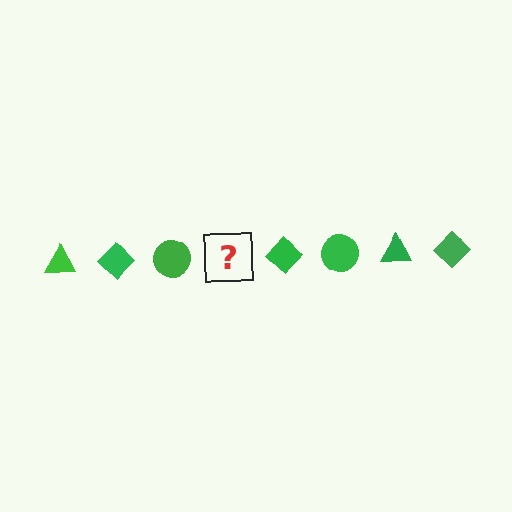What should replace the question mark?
The question mark should be replaced with a green triangle.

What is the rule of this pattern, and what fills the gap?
The rule is that the pattern cycles through triangle, diamond, circle shapes in green. The gap should be filled with a green triangle.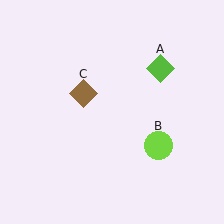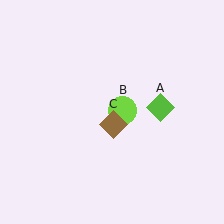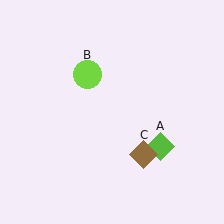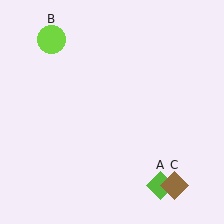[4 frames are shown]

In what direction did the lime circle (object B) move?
The lime circle (object B) moved up and to the left.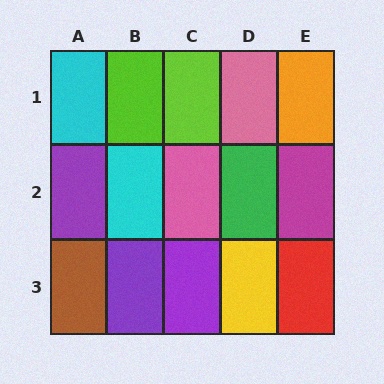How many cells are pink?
2 cells are pink.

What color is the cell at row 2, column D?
Green.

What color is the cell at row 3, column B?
Purple.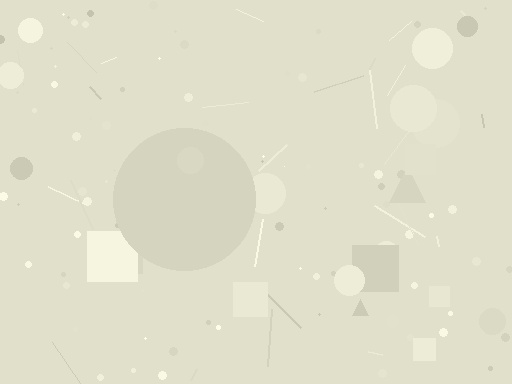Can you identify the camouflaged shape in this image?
The camouflaged shape is a circle.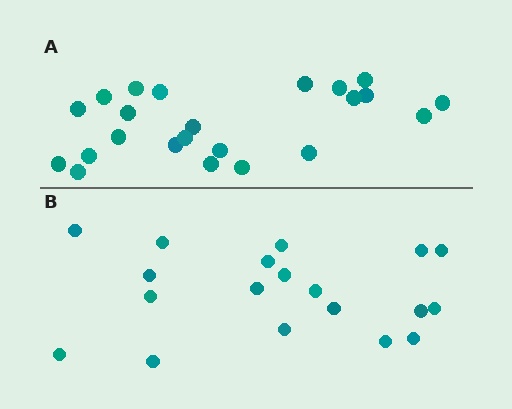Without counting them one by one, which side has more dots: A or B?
Region A (the top region) has more dots.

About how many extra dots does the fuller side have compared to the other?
Region A has about 4 more dots than region B.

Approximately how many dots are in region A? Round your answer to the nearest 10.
About 20 dots. (The exact count is 23, which rounds to 20.)